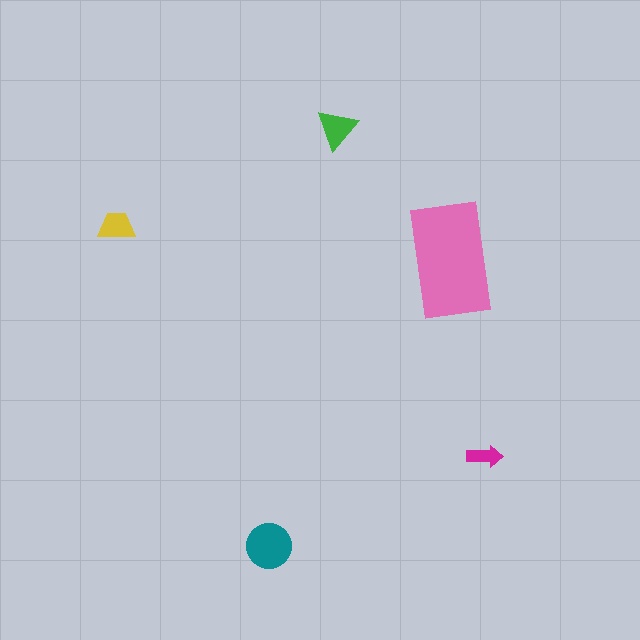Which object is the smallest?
The magenta arrow.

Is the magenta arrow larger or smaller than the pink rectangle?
Smaller.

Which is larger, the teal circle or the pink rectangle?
The pink rectangle.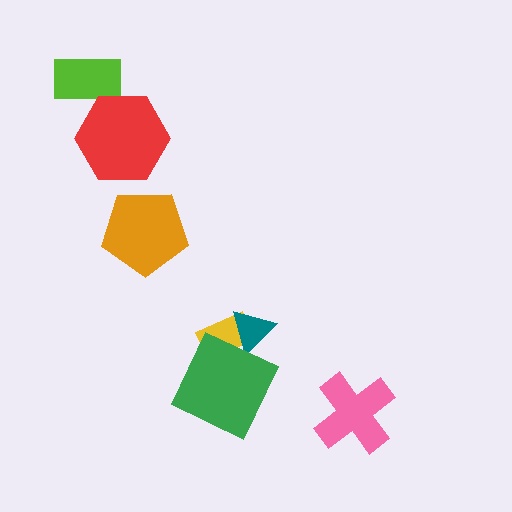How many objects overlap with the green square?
1 object overlaps with the green square.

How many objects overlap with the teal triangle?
1 object overlaps with the teal triangle.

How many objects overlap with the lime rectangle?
1 object overlaps with the lime rectangle.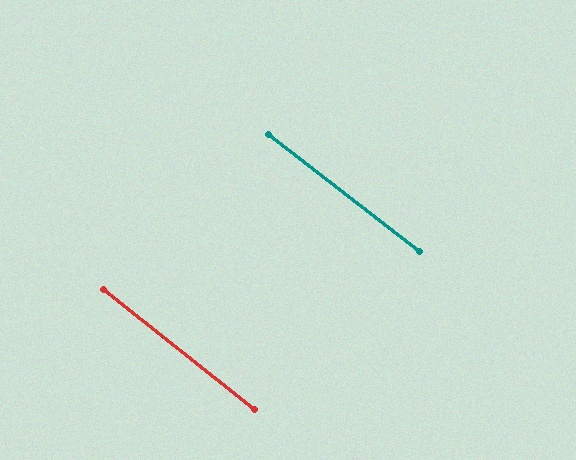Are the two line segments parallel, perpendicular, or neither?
Parallel — their directions differ by only 0.7°.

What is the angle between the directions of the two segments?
Approximately 1 degree.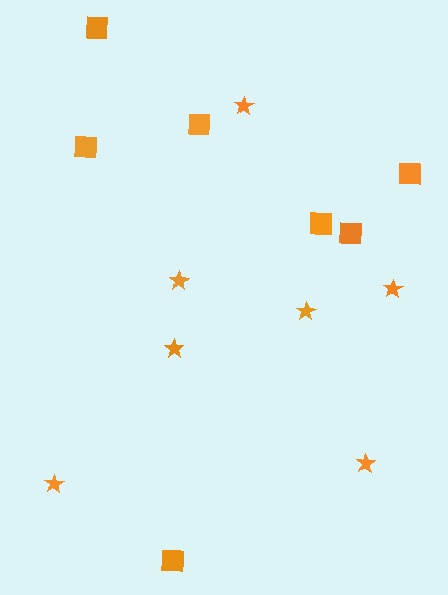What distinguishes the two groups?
There are 2 groups: one group of stars (7) and one group of squares (7).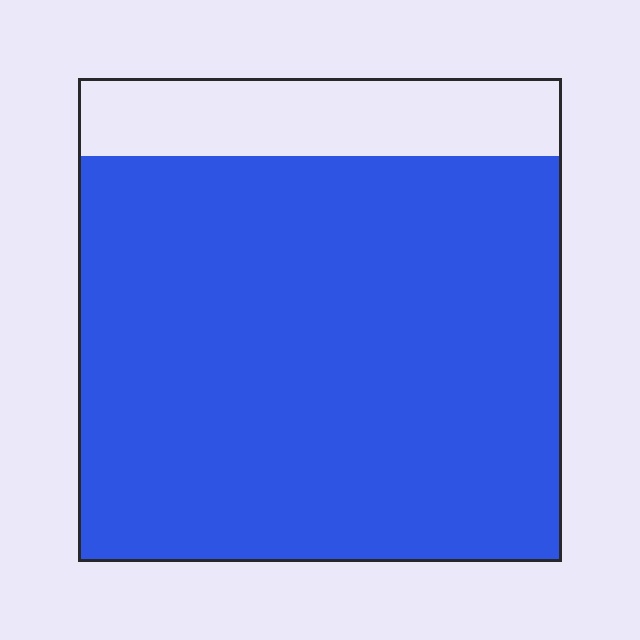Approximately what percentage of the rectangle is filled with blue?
Approximately 85%.